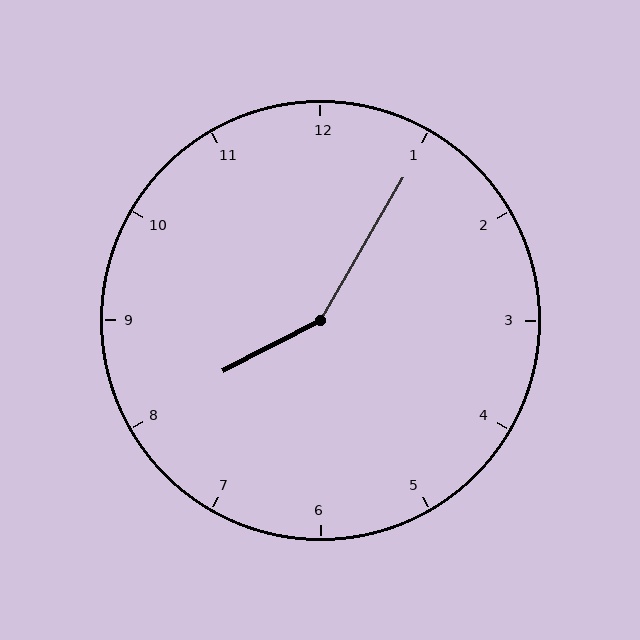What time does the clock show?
8:05.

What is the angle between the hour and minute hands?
Approximately 148 degrees.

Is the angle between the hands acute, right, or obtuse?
It is obtuse.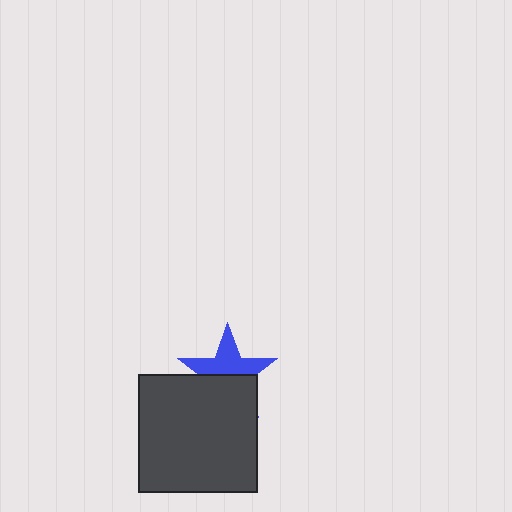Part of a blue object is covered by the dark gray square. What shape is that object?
It is a star.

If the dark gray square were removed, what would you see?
You would see the complete blue star.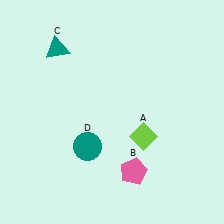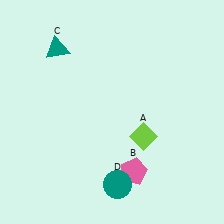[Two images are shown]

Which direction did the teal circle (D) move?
The teal circle (D) moved down.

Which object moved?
The teal circle (D) moved down.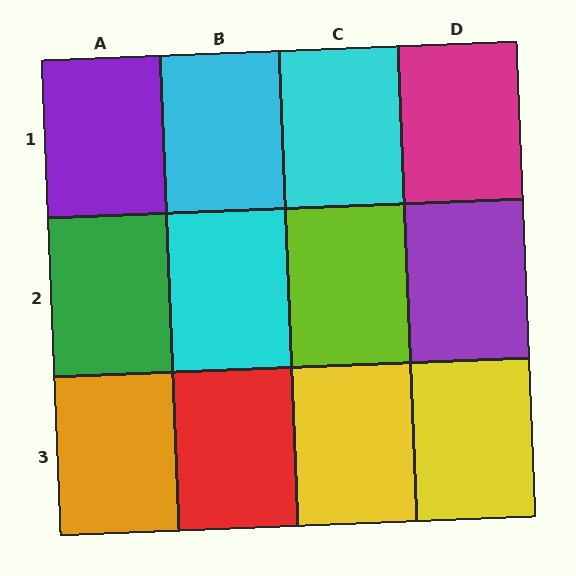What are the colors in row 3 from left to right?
Orange, red, yellow, yellow.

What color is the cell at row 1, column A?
Purple.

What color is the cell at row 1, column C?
Cyan.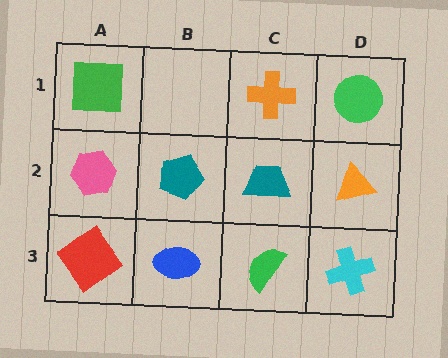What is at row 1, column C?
An orange cross.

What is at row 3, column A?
A red diamond.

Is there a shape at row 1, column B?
No, that cell is empty.